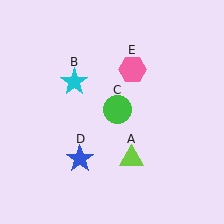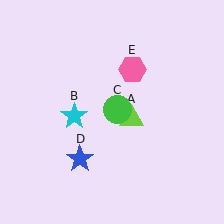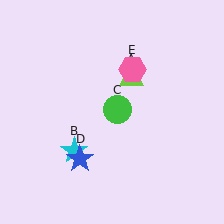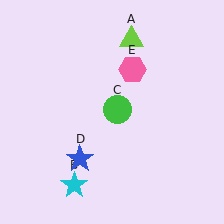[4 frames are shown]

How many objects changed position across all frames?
2 objects changed position: lime triangle (object A), cyan star (object B).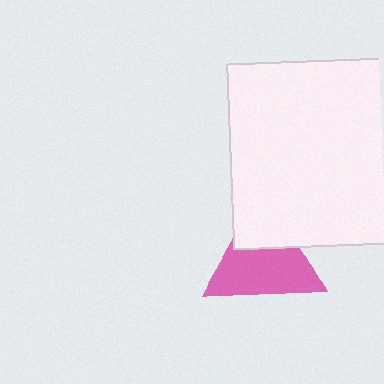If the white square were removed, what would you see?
You would see the complete pink triangle.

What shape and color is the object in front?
The object in front is a white square.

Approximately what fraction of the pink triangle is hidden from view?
Roughly 33% of the pink triangle is hidden behind the white square.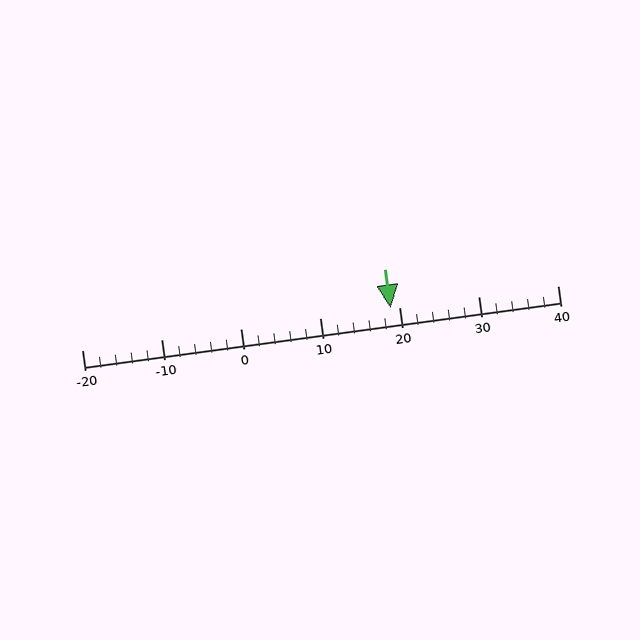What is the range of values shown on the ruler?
The ruler shows values from -20 to 40.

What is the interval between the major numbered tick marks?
The major tick marks are spaced 10 units apart.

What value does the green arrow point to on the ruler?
The green arrow points to approximately 19.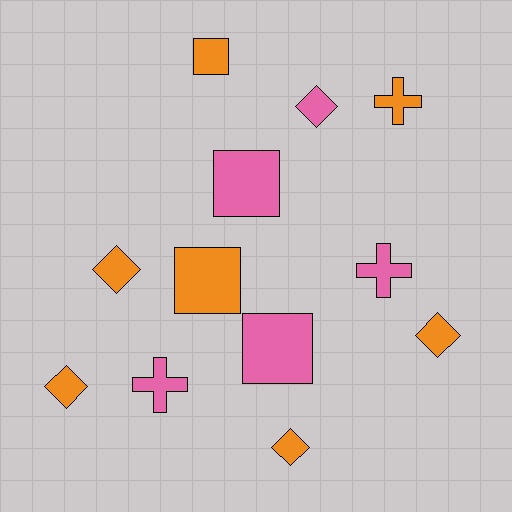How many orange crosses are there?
There is 1 orange cross.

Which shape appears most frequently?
Diamond, with 5 objects.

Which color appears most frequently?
Orange, with 7 objects.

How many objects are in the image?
There are 12 objects.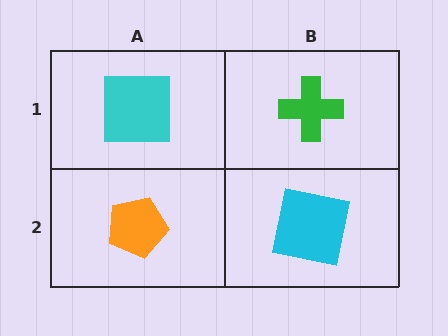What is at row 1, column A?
A cyan square.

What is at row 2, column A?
An orange pentagon.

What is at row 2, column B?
A cyan square.